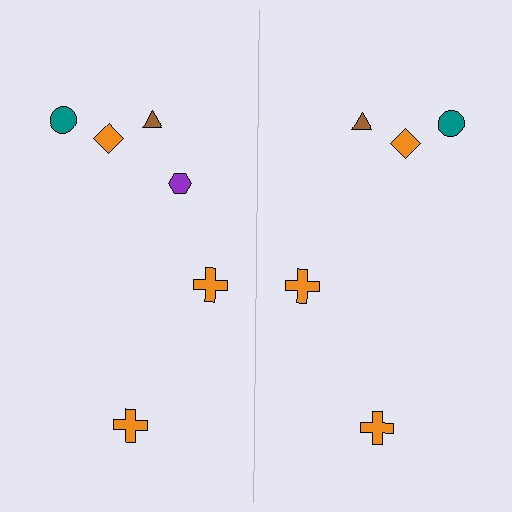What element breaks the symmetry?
A purple hexagon is missing from the right side.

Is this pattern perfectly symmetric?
No, the pattern is not perfectly symmetric. A purple hexagon is missing from the right side.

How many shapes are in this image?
There are 11 shapes in this image.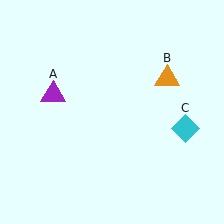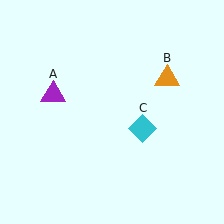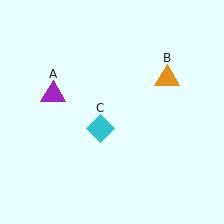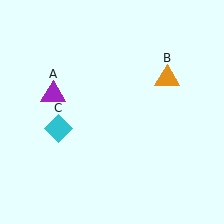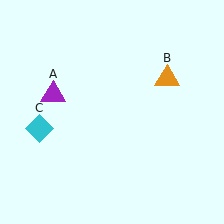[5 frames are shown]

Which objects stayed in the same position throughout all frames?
Purple triangle (object A) and orange triangle (object B) remained stationary.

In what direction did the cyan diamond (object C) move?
The cyan diamond (object C) moved left.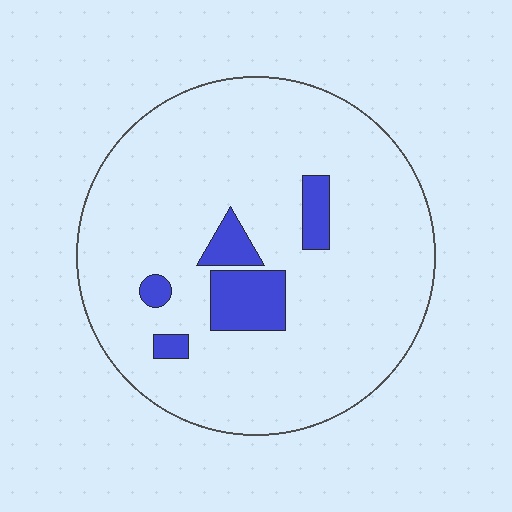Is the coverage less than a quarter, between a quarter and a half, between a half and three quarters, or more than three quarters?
Less than a quarter.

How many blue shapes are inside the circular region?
5.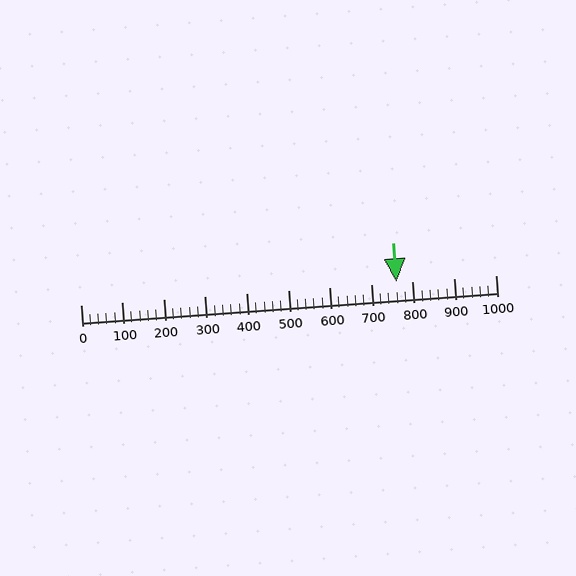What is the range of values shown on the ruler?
The ruler shows values from 0 to 1000.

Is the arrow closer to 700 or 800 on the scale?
The arrow is closer to 800.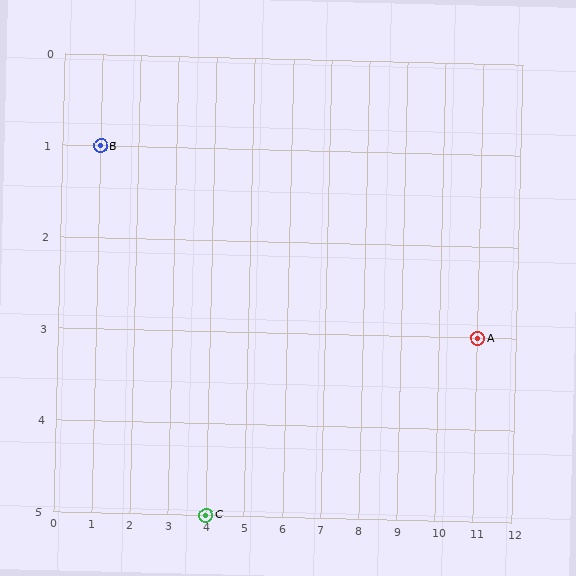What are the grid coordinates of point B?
Point B is at grid coordinates (1, 1).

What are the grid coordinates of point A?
Point A is at grid coordinates (11, 3).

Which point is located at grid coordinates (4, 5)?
Point C is at (4, 5).